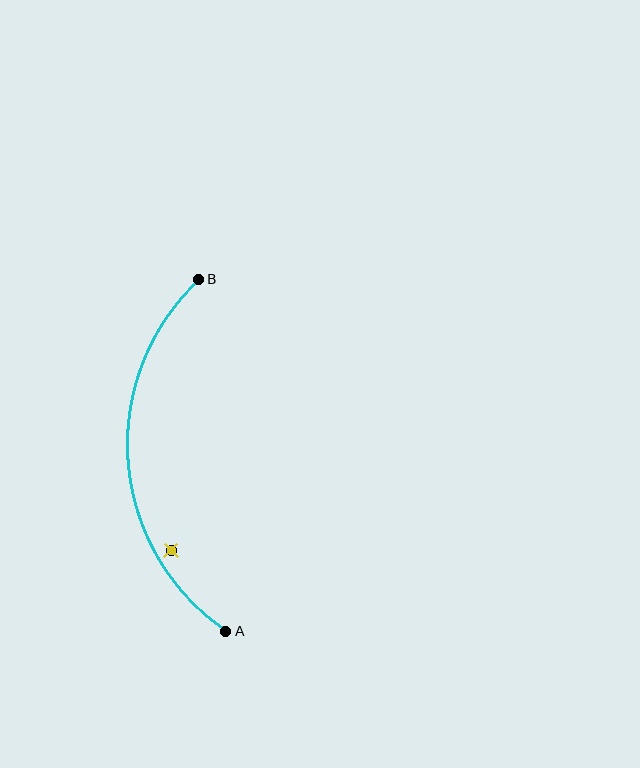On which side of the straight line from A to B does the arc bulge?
The arc bulges to the left of the straight line connecting A and B.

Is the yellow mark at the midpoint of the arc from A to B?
No — the yellow mark does not lie on the arc at all. It sits slightly inside the curve.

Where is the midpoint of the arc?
The arc midpoint is the point on the curve farthest from the straight line joining A and B. It sits to the left of that line.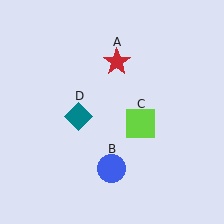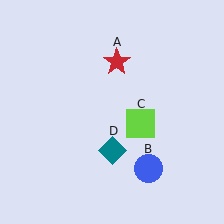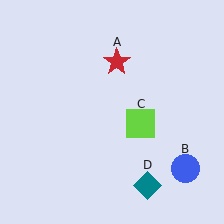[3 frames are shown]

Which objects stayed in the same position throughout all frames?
Red star (object A) and lime square (object C) remained stationary.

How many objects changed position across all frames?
2 objects changed position: blue circle (object B), teal diamond (object D).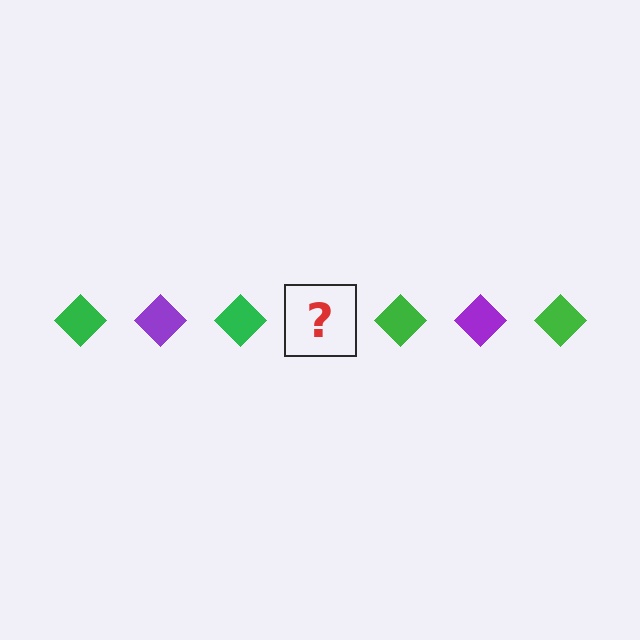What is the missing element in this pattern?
The missing element is a purple diamond.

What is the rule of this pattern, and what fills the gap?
The rule is that the pattern cycles through green, purple diamonds. The gap should be filled with a purple diamond.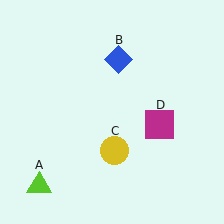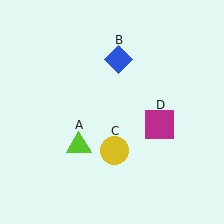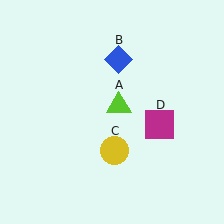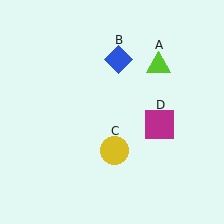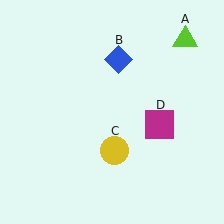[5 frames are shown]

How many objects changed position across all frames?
1 object changed position: lime triangle (object A).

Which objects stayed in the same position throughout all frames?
Blue diamond (object B) and yellow circle (object C) and magenta square (object D) remained stationary.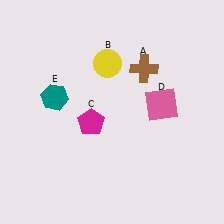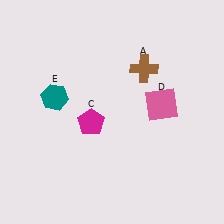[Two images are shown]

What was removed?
The yellow circle (B) was removed in Image 2.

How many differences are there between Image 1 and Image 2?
There is 1 difference between the two images.